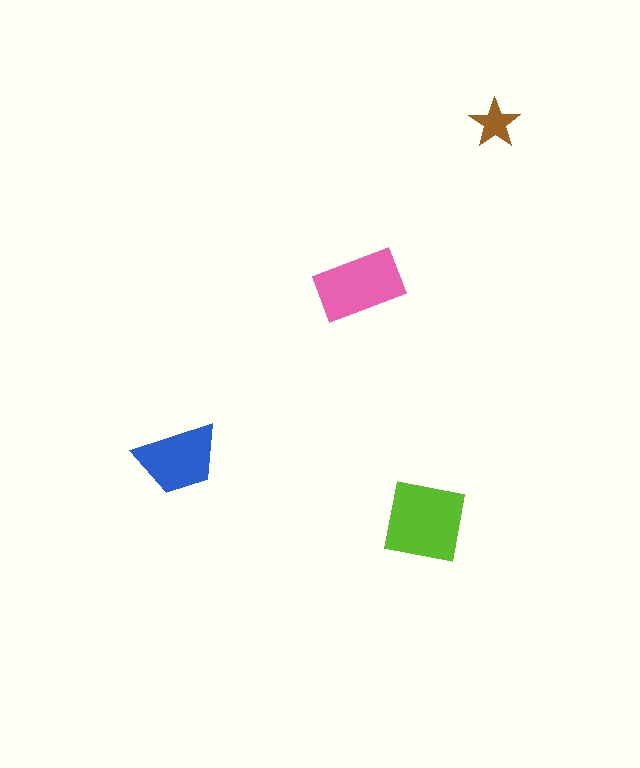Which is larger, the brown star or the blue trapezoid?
The blue trapezoid.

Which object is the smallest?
The brown star.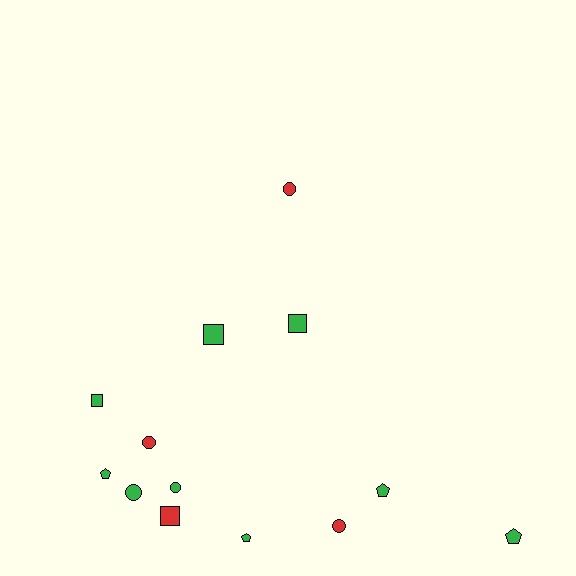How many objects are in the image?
There are 13 objects.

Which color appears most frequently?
Green, with 9 objects.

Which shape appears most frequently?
Circle, with 5 objects.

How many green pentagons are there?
There are 4 green pentagons.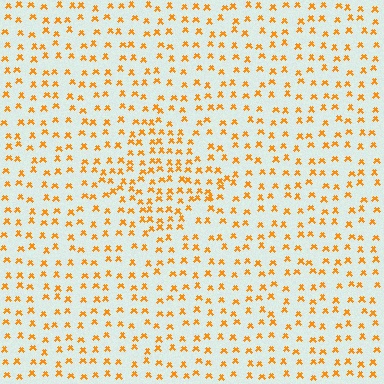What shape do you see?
I see a diamond.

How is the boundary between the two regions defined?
The boundary is defined by a change in element density (approximately 1.7x ratio). All elements are the same color, size, and shape.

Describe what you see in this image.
The image contains small orange elements arranged at two different densities. A diamond-shaped region is visible where the elements are more densely packed than the surrounding area.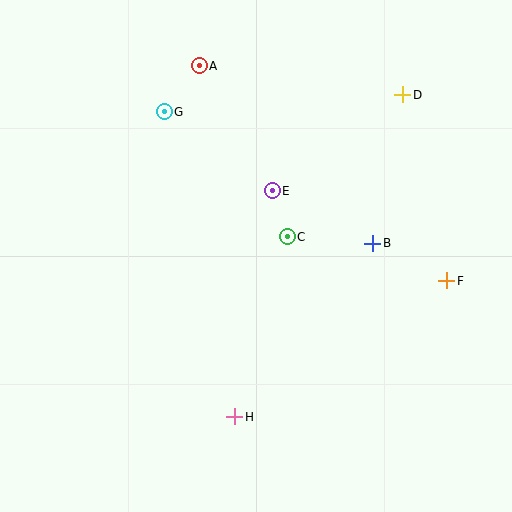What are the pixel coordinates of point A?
Point A is at (199, 66).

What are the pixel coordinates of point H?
Point H is at (235, 417).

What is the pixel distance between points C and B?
The distance between C and B is 86 pixels.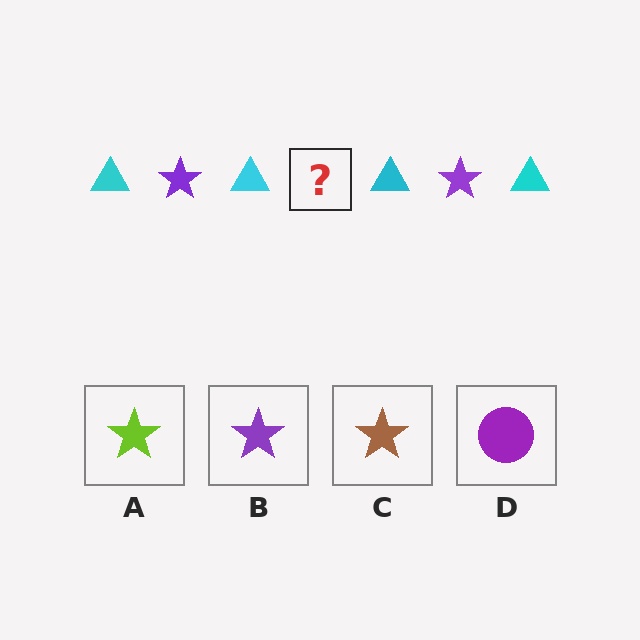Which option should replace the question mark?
Option B.